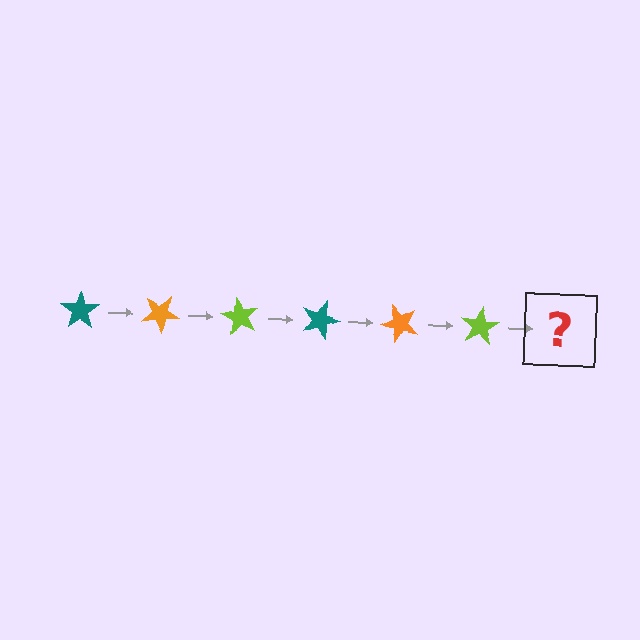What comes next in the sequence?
The next element should be a teal star, rotated 180 degrees from the start.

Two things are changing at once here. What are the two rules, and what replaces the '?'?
The two rules are that it rotates 30 degrees each step and the color cycles through teal, orange, and lime. The '?' should be a teal star, rotated 180 degrees from the start.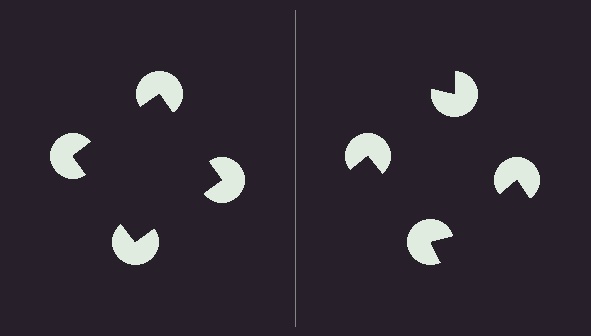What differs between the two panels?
The pac-man discs are positioned identically on both sides; only the wedge orientations differ. On the left they align to a square; on the right they are misaligned.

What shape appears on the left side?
An illusory square.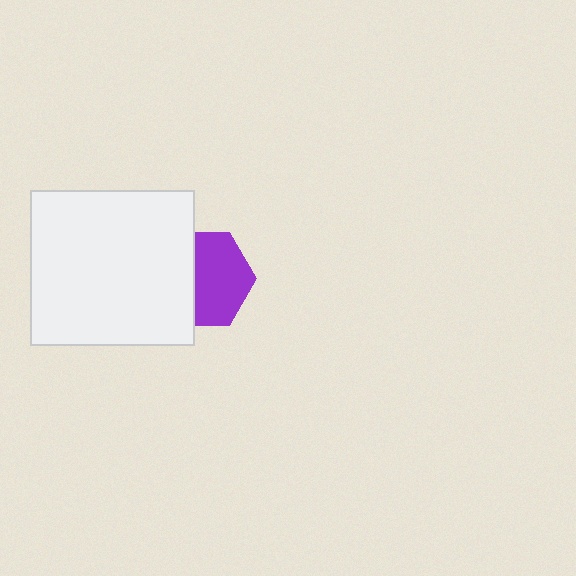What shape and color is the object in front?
The object in front is a white rectangle.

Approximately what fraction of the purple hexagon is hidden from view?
Roughly 41% of the purple hexagon is hidden behind the white rectangle.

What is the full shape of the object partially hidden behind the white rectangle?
The partially hidden object is a purple hexagon.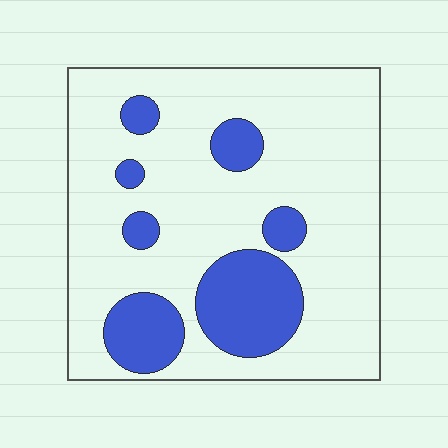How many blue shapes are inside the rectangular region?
7.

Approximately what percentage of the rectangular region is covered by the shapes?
Approximately 20%.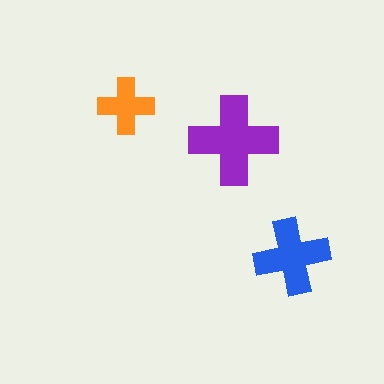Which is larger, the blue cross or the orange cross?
The blue one.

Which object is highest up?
The orange cross is topmost.